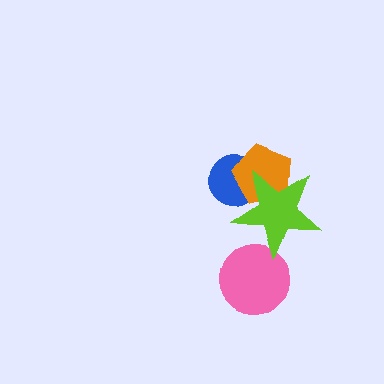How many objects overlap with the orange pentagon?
2 objects overlap with the orange pentagon.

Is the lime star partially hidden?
No, no other shape covers it.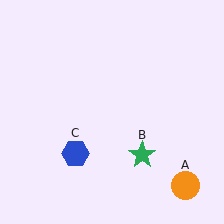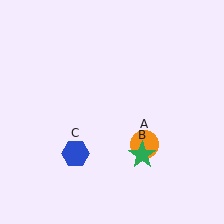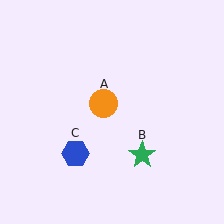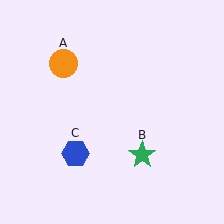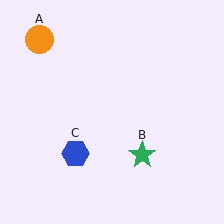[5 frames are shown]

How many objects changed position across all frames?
1 object changed position: orange circle (object A).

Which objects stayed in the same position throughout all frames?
Green star (object B) and blue hexagon (object C) remained stationary.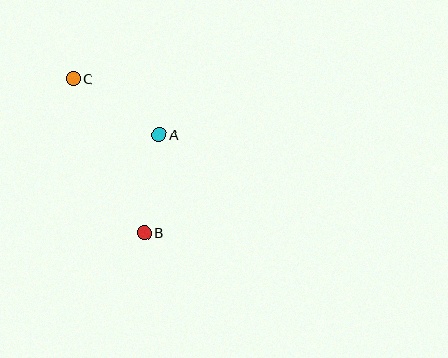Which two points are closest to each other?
Points A and B are closest to each other.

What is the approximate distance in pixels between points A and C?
The distance between A and C is approximately 102 pixels.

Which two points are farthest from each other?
Points B and C are farthest from each other.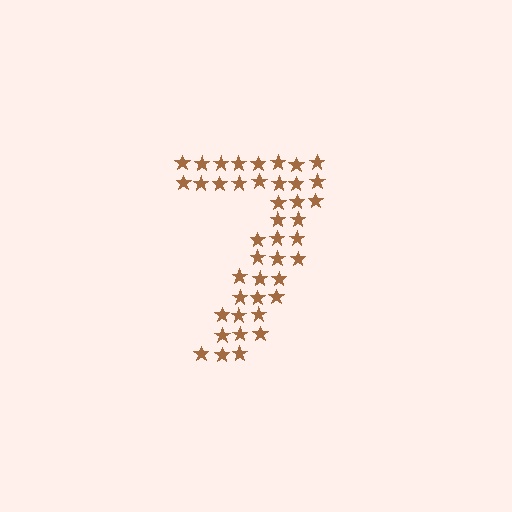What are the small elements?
The small elements are stars.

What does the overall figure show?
The overall figure shows the digit 7.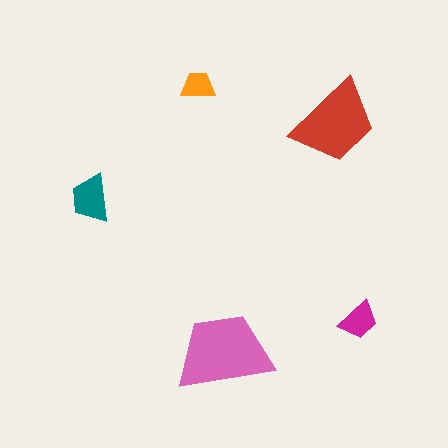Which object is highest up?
The orange trapezoid is topmost.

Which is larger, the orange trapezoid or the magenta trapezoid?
The magenta one.